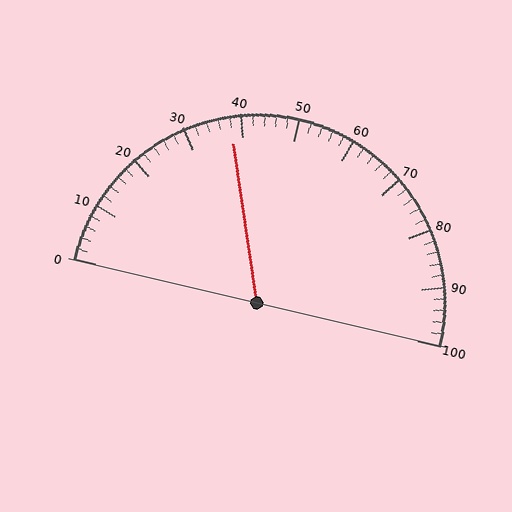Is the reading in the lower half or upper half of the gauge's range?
The reading is in the lower half of the range (0 to 100).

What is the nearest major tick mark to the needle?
The nearest major tick mark is 40.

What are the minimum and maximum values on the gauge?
The gauge ranges from 0 to 100.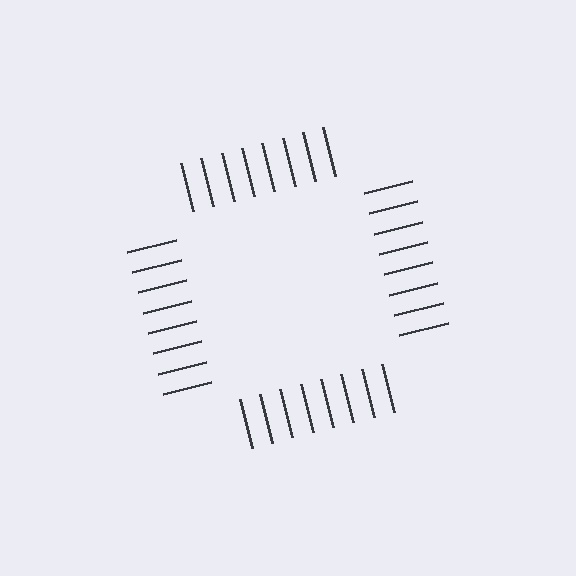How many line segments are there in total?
32 — 8 along each of the 4 edges.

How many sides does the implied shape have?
4 sides — the line-ends trace a square.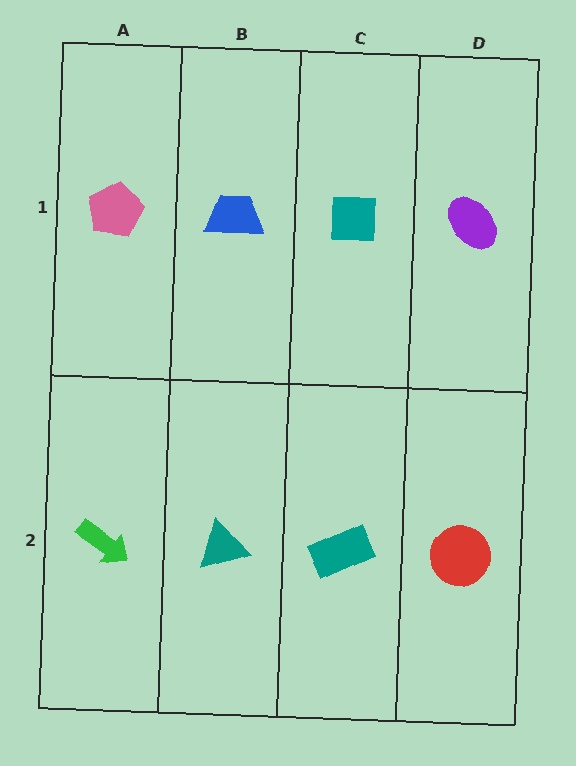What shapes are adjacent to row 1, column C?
A teal rectangle (row 2, column C), a blue trapezoid (row 1, column B), a purple ellipse (row 1, column D).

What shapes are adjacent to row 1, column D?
A red circle (row 2, column D), a teal square (row 1, column C).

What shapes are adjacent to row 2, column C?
A teal square (row 1, column C), a teal triangle (row 2, column B), a red circle (row 2, column D).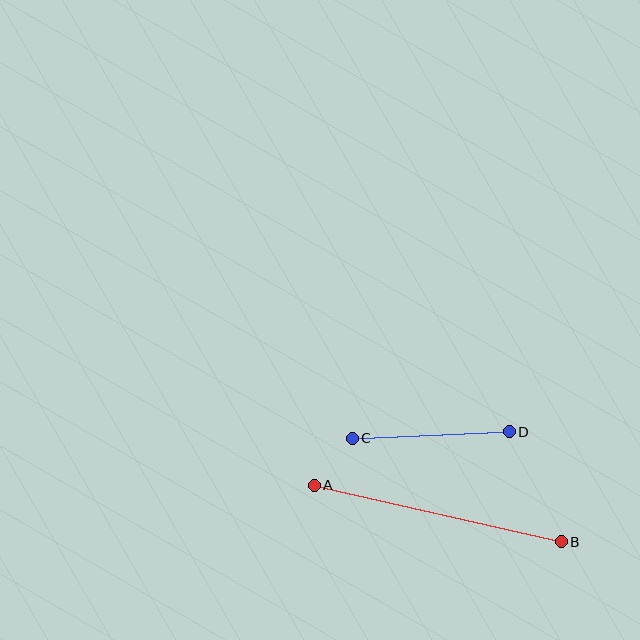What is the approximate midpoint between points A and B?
The midpoint is at approximately (438, 513) pixels.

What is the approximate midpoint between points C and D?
The midpoint is at approximately (431, 435) pixels.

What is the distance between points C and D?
The distance is approximately 157 pixels.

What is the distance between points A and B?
The distance is approximately 253 pixels.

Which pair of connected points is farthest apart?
Points A and B are farthest apart.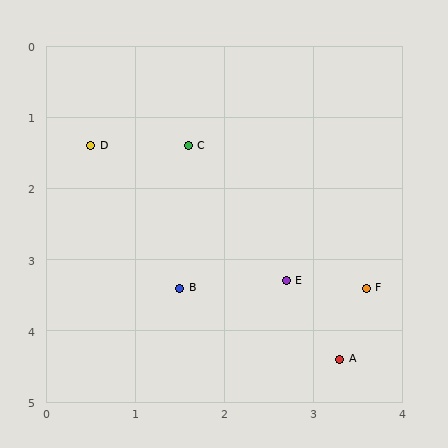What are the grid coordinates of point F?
Point F is at approximately (3.6, 3.4).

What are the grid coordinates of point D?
Point D is at approximately (0.5, 1.4).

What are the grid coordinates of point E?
Point E is at approximately (2.7, 3.3).